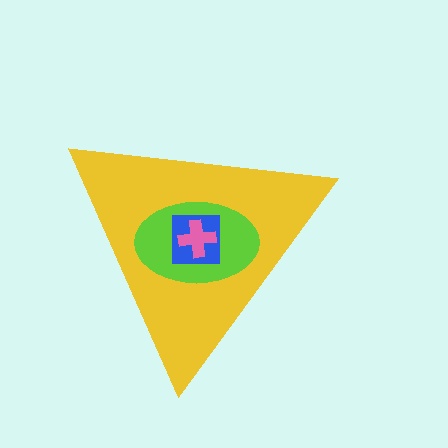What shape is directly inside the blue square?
The pink cross.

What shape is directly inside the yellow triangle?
The lime ellipse.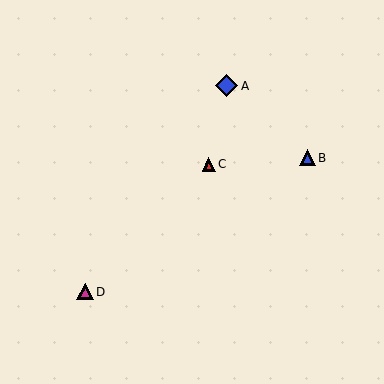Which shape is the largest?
The blue diamond (labeled A) is the largest.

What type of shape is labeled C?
Shape C is a red triangle.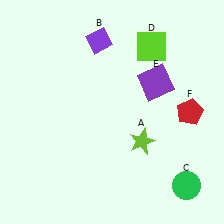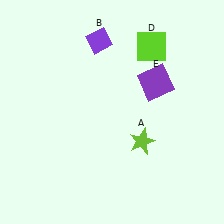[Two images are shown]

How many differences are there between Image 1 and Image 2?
There are 2 differences between the two images.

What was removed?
The red pentagon (F), the green circle (C) were removed in Image 2.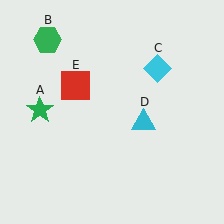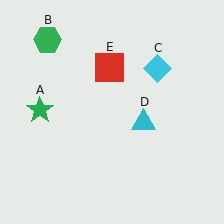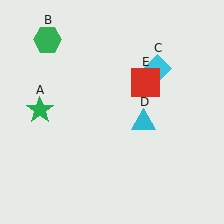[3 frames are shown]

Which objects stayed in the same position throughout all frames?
Green star (object A) and green hexagon (object B) and cyan diamond (object C) and cyan triangle (object D) remained stationary.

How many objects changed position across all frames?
1 object changed position: red square (object E).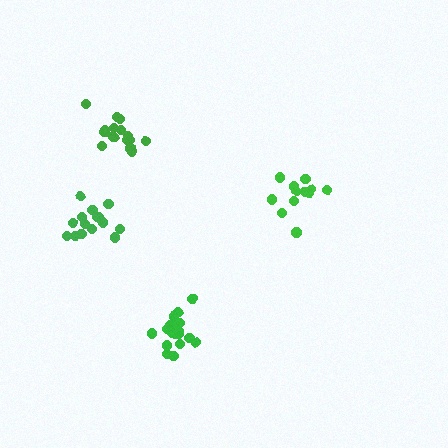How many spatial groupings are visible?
There are 4 spatial groupings.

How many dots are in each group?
Group 1: 17 dots, Group 2: 14 dots, Group 3: 17 dots, Group 4: 19 dots (67 total).